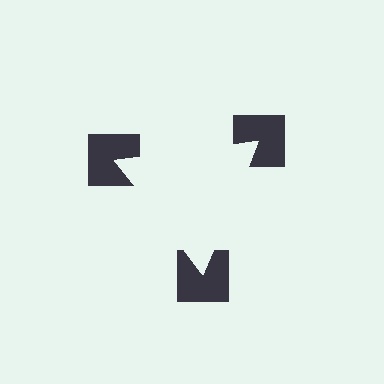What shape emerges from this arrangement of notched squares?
An illusory triangle — its edges are inferred from the aligned wedge cuts in the notched squares, not physically drawn.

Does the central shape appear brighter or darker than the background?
It typically appears slightly brighter than the background, even though no actual brightness change is drawn.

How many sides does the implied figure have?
3 sides.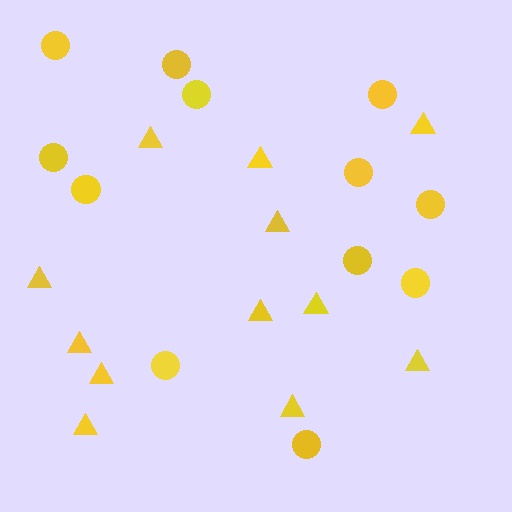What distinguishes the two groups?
There are 2 groups: one group of circles (12) and one group of triangles (12).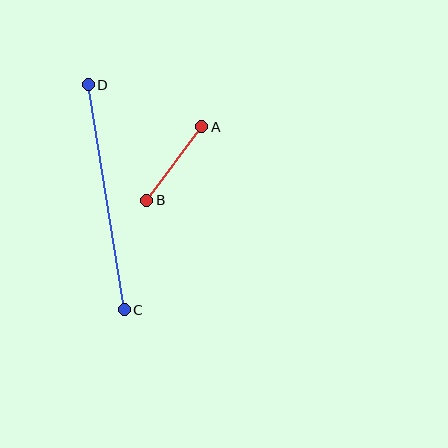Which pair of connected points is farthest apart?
Points C and D are farthest apart.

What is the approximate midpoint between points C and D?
The midpoint is at approximately (106, 197) pixels.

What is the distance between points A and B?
The distance is approximately 92 pixels.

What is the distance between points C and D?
The distance is approximately 228 pixels.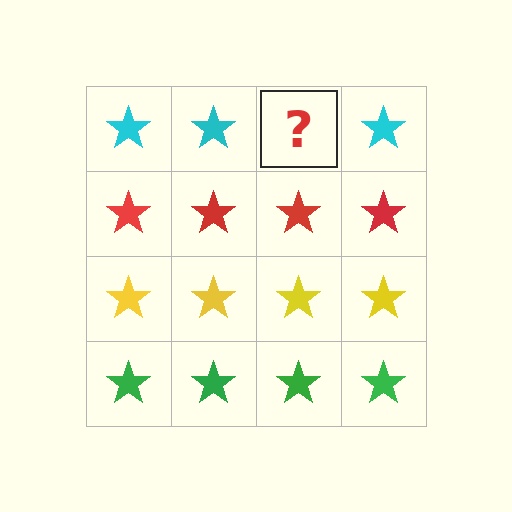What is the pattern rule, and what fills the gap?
The rule is that each row has a consistent color. The gap should be filled with a cyan star.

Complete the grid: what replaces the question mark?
The question mark should be replaced with a cyan star.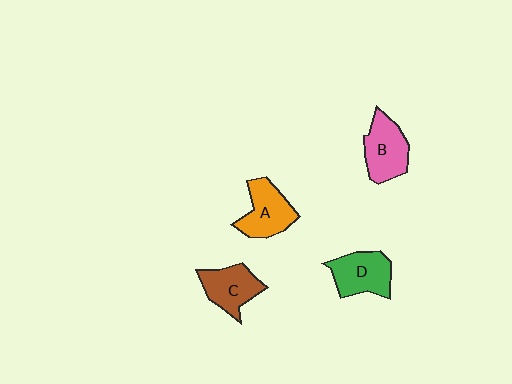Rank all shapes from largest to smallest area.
From largest to smallest: B (pink), D (green), A (orange), C (brown).